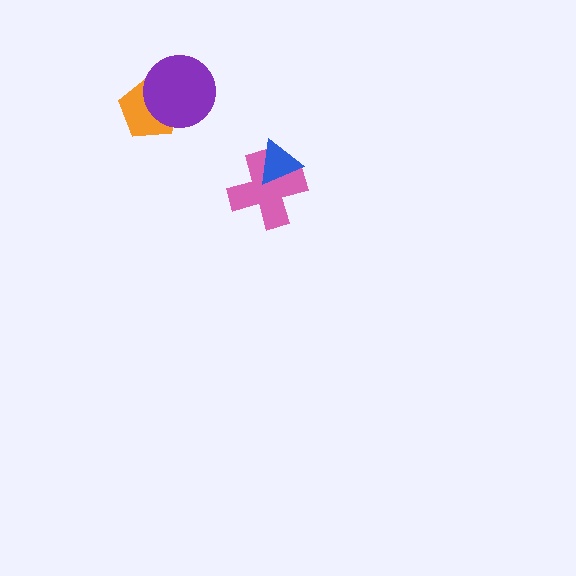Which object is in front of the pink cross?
The blue triangle is in front of the pink cross.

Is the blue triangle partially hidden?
No, no other shape covers it.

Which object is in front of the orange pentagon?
The purple circle is in front of the orange pentagon.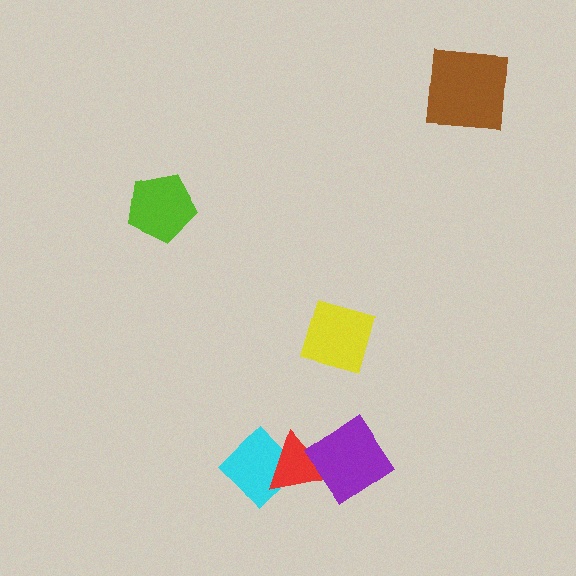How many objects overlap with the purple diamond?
1 object overlaps with the purple diamond.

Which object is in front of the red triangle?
The purple diamond is in front of the red triangle.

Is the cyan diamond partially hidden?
Yes, it is partially covered by another shape.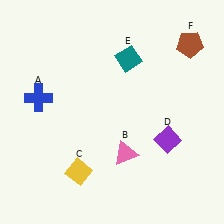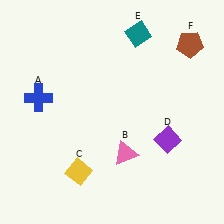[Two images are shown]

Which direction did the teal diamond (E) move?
The teal diamond (E) moved up.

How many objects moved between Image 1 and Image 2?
1 object moved between the two images.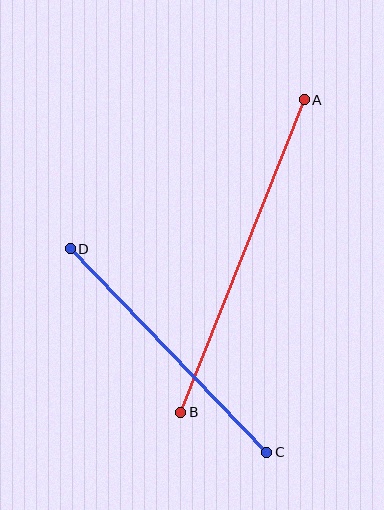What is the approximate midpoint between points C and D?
The midpoint is at approximately (168, 350) pixels.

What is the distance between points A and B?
The distance is approximately 336 pixels.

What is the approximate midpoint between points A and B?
The midpoint is at approximately (243, 256) pixels.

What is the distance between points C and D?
The distance is approximately 283 pixels.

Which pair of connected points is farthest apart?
Points A and B are farthest apart.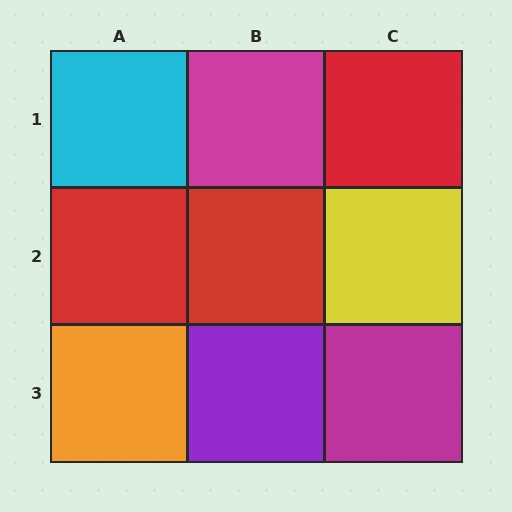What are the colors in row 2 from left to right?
Red, red, yellow.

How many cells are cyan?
1 cell is cyan.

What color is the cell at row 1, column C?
Red.